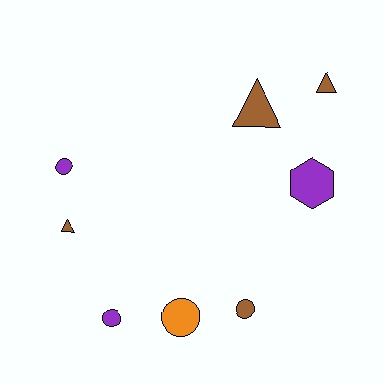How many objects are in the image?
There are 8 objects.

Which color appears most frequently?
Brown, with 4 objects.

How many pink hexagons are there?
There are no pink hexagons.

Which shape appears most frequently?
Circle, with 4 objects.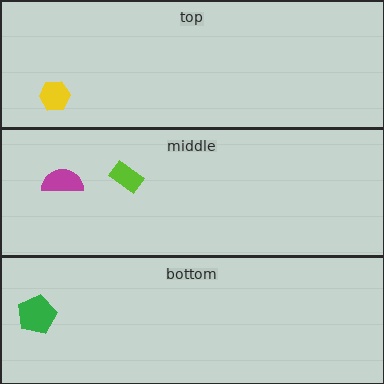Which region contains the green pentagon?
The bottom region.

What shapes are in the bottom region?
The green pentagon.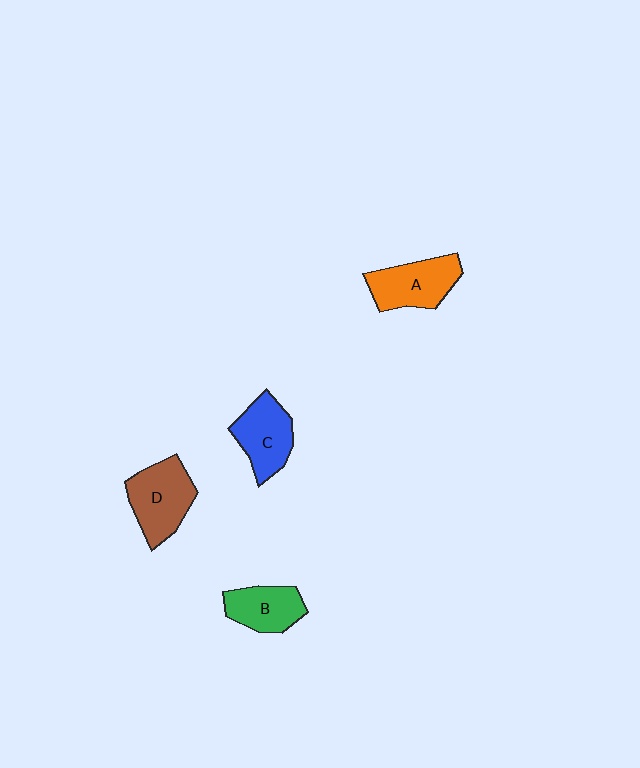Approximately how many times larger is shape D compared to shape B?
Approximately 1.3 times.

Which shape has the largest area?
Shape D (brown).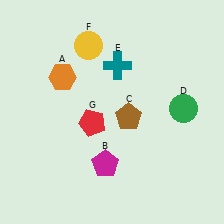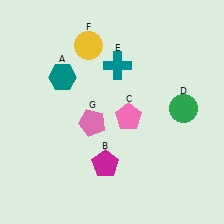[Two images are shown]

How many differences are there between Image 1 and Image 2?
There are 3 differences between the two images.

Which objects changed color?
A changed from orange to teal. C changed from brown to pink. G changed from red to pink.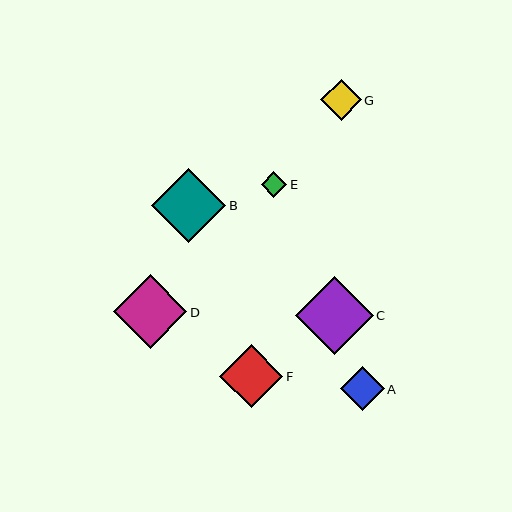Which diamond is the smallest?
Diamond E is the smallest with a size of approximately 26 pixels.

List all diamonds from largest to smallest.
From largest to smallest: C, B, D, F, A, G, E.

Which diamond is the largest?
Diamond C is the largest with a size of approximately 78 pixels.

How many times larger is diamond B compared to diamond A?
Diamond B is approximately 1.7 times the size of diamond A.